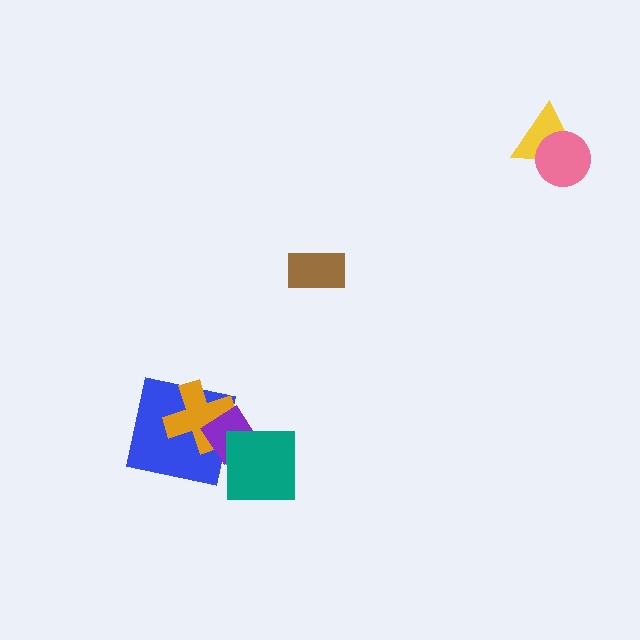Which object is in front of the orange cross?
The purple diamond is in front of the orange cross.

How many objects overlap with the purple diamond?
3 objects overlap with the purple diamond.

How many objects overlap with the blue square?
2 objects overlap with the blue square.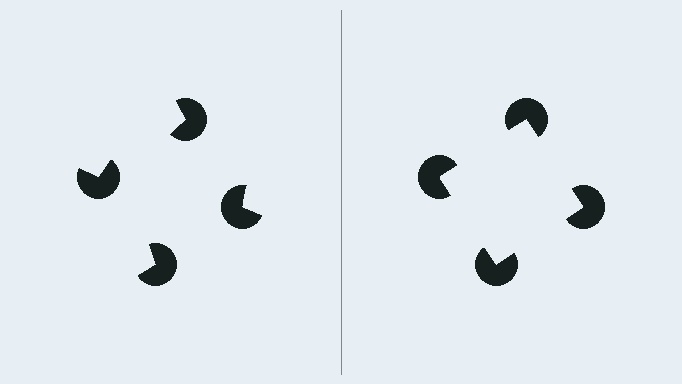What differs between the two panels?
The pac-man discs are positioned identically on both sides; only the wedge orientations differ. On the right they align to a square; on the left they are misaligned.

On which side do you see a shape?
An illusory square appears on the right side. On the left side the wedge cuts are rotated, so no coherent shape forms.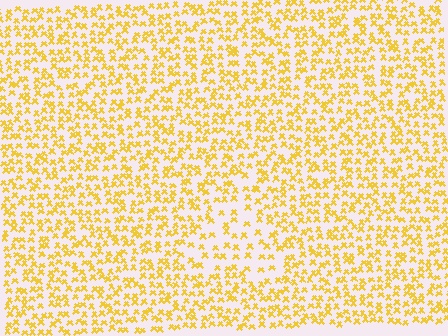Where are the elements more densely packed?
The elements are more densely packed outside the triangle boundary.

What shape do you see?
I see a triangle.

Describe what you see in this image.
The image contains small yellow elements arranged at two different densities. A triangle-shaped region is visible where the elements are less densely packed than the surrounding area.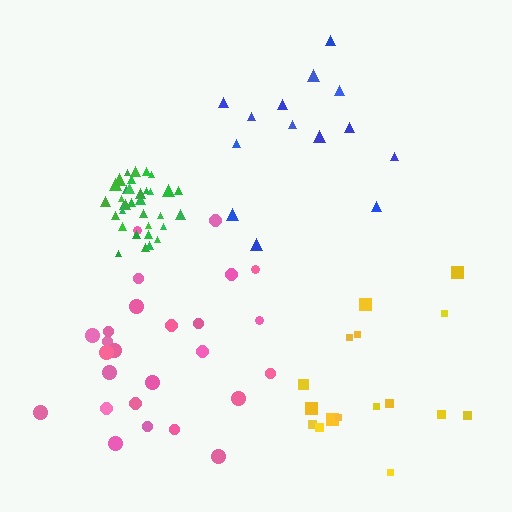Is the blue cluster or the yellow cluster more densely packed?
Blue.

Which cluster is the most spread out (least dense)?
Yellow.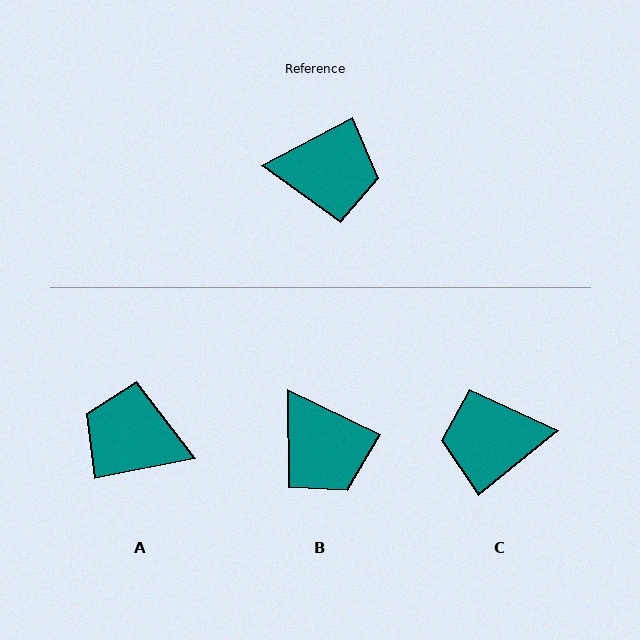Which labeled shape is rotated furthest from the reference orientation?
C, about 169 degrees away.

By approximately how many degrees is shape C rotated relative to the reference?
Approximately 169 degrees clockwise.